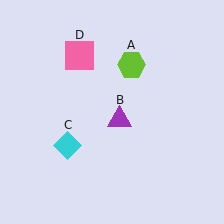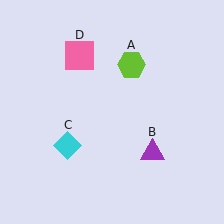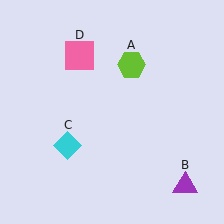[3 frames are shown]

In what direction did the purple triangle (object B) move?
The purple triangle (object B) moved down and to the right.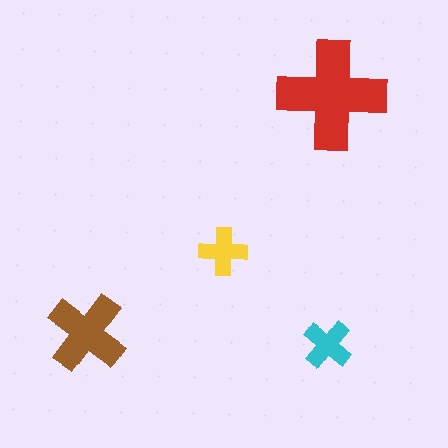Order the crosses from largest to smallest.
the red one, the brown one, the cyan one, the yellow one.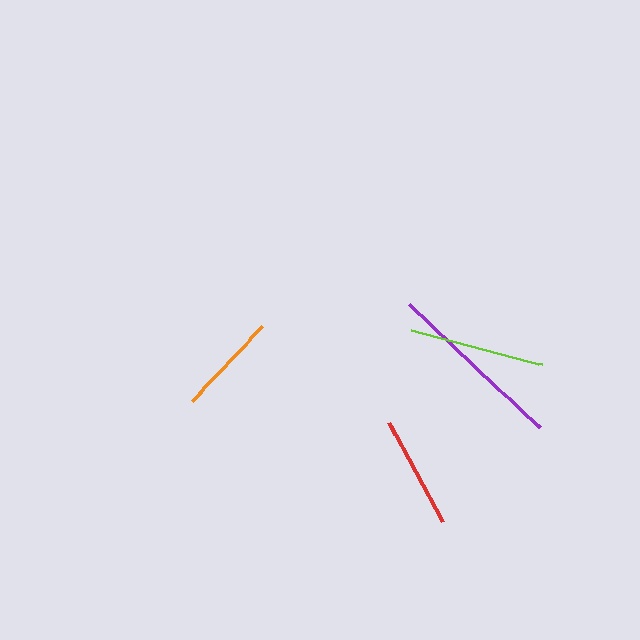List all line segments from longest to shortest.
From longest to shortest: purple, lime, red, orange.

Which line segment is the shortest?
The orange line is the shortest at approximately 103 pixels.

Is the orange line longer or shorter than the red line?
The red line is longer than the orange line.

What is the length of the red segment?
The red segment is approximately 113 pixels long.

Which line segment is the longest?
The purple line is the longest at approximately 180 pixels.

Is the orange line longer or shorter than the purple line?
The purple line is longer than the orange line.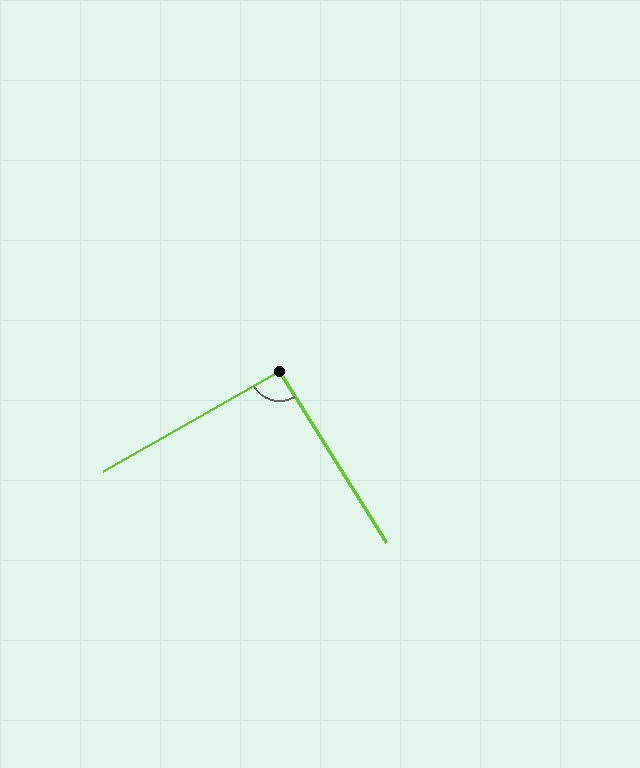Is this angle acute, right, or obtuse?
It is approximately a right angle.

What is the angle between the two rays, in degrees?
Approximately 93 degrees.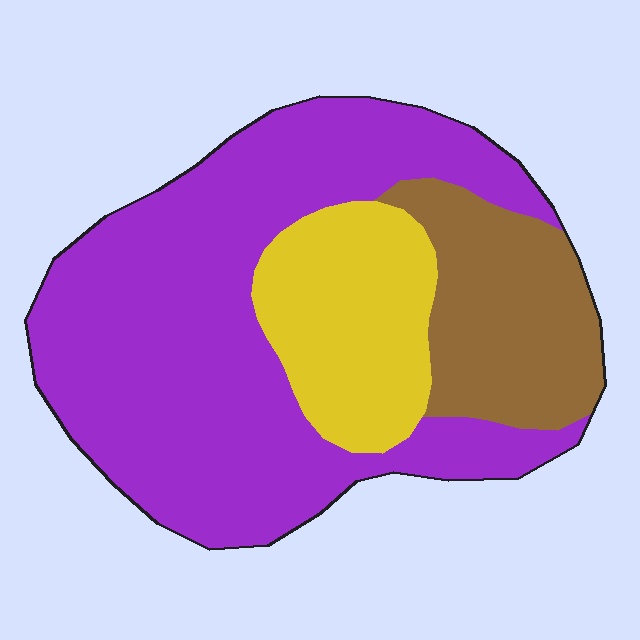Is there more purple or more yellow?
Purple.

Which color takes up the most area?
Purple, at roughly 60%.